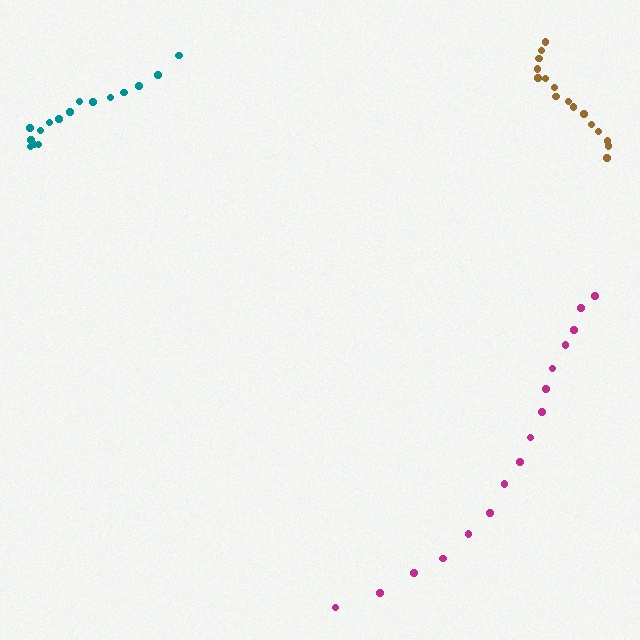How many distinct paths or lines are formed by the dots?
There are 3 distinct paths.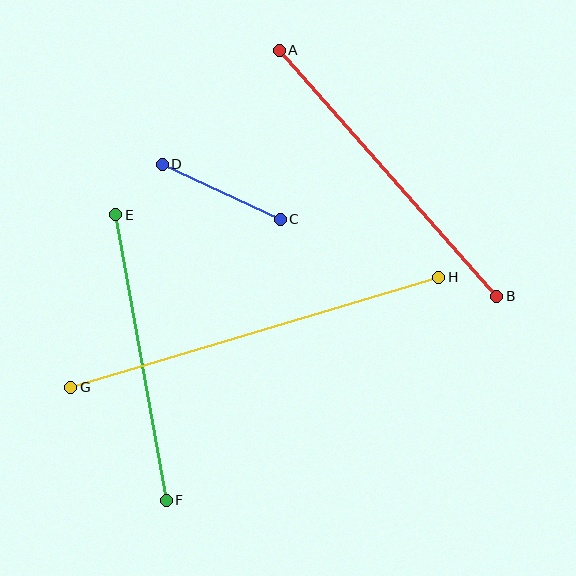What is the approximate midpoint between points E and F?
The midpoint is at approximately (141, 357) pixels.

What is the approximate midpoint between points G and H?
The midpoint is at approximately (255, 332) pixels.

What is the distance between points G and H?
The distance is approximately 384 pixels.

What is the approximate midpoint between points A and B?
The midpoint is at approximately (388, 173) pixels.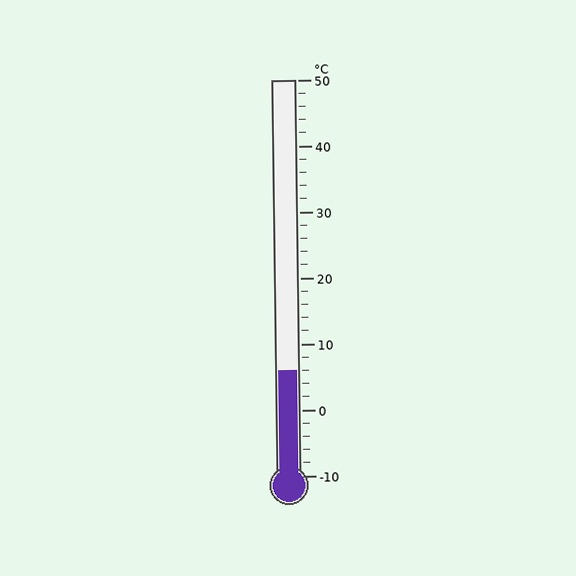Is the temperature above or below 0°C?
The temperature is above 0°C.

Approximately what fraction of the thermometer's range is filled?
The thermometer is filled to approximately 25% of its range.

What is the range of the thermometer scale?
The thermometer scale ranges from -10°C to 50°C.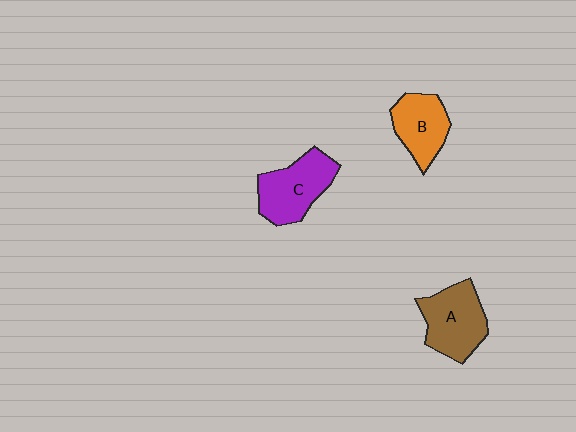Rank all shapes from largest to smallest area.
From largest to smallest: A (brown), C (purple), B (orange).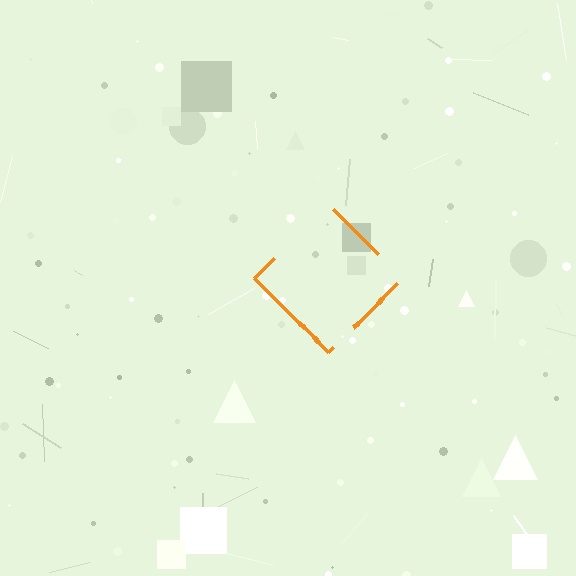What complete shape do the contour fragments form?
The contour fragments form a diamond.